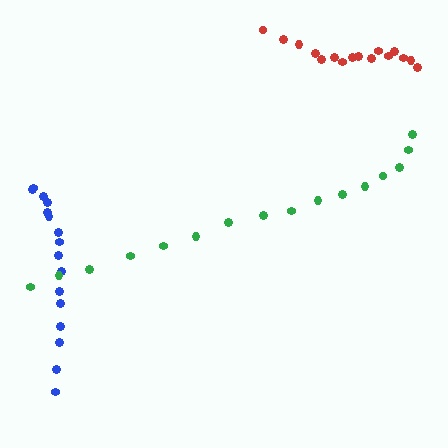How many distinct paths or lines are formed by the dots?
There are 3 distinct paths.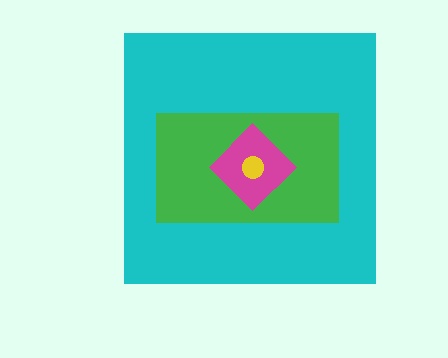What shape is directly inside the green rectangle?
The magenta diamond.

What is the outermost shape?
The cyan square.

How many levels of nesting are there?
4.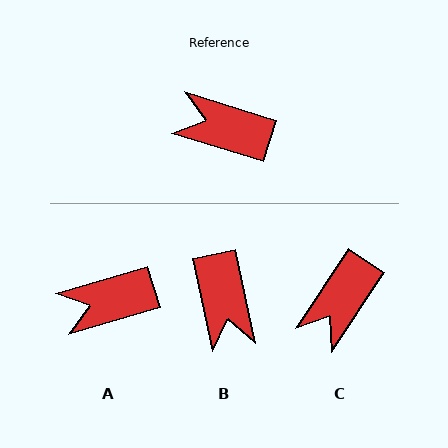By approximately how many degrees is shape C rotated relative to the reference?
Approximately 73 degrees counter-clockwise.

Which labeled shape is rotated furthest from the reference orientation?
B, about 119 degrees away.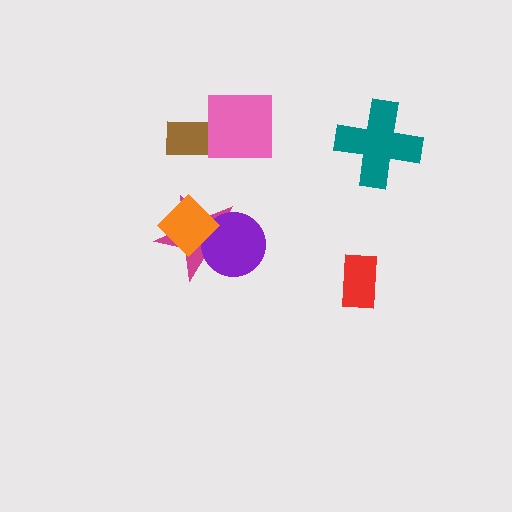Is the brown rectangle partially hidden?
Yes, it is partially covered by another shape.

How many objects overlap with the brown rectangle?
1 object overlaps with the brown rectangle.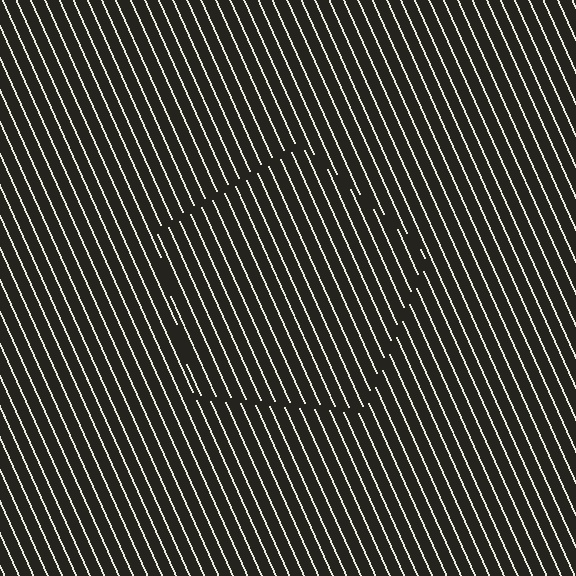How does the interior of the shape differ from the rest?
The interior of the shape contains the same grating, shifted by half a period — the contour is defined by the phase discontinuity where line-ends from the inner and outer gratings abut.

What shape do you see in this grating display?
An illusory pentagon. The interior of the shape contains the same grating, shifted by half a period — the contour is defined by the phase discontinuity where line-ends from the inner and outer gratings abut.